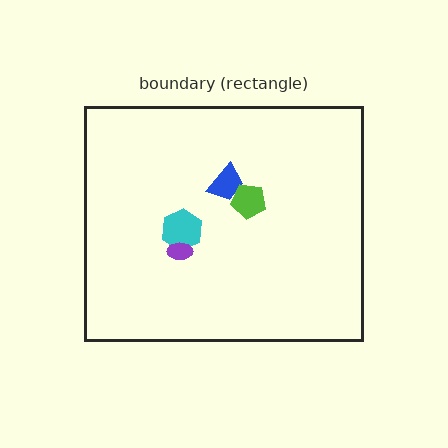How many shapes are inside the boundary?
4 inside, 0 outside.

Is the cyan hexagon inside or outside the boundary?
Inside.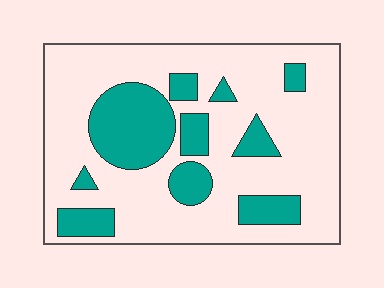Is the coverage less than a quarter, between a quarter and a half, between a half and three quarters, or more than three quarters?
Between a quarter and a half.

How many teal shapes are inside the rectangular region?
10.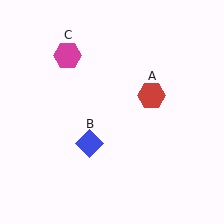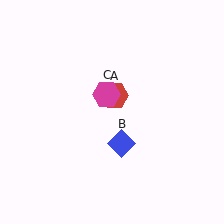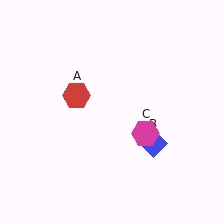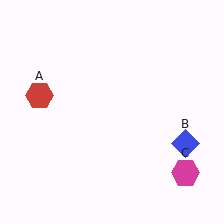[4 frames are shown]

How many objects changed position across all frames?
3 objects changed position: red hexagon (object A), blue diamond (object B), magenta hexagon (object C).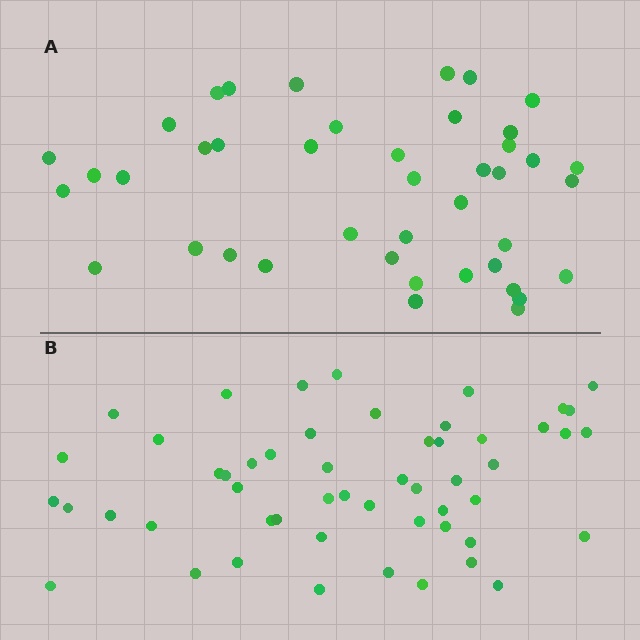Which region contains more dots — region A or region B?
Region B (the bottom region) has more dots.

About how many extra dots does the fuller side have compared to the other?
Region B has roughly 12 or so more dots than region A.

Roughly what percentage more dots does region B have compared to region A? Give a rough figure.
About 25% more.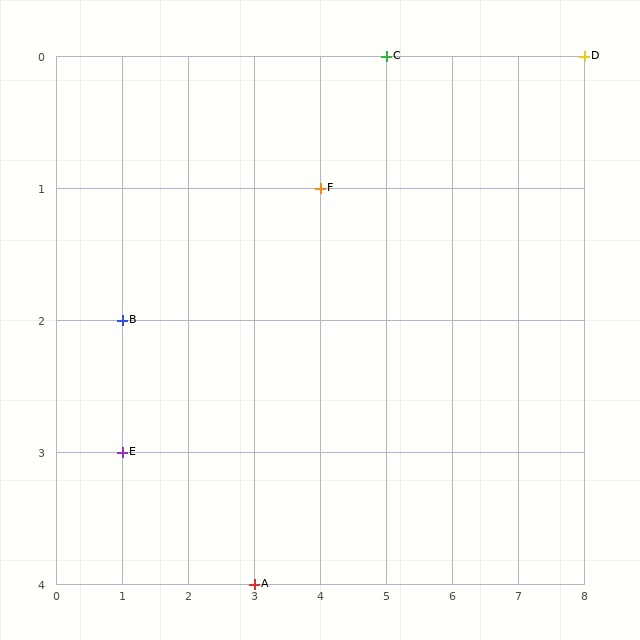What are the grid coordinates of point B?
Point B is at grid coordinates (1, 2).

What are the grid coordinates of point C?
Point C is at grid coordinates (5, 0).